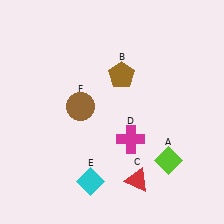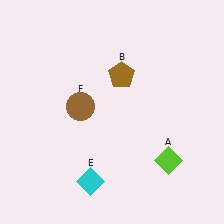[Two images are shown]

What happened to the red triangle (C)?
The red triangle (C) was removed in Image 2. It was in the bottom-right area of Image 1.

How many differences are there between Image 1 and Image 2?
There are 2 differences between the two images.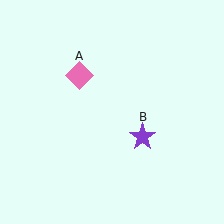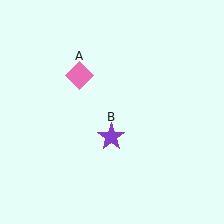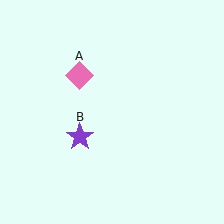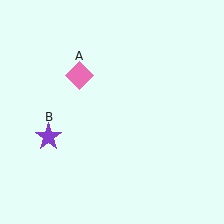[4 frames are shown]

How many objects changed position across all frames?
1 object changed position: purple star (object B).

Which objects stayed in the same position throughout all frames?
Pink diamond (object A) remained stationary.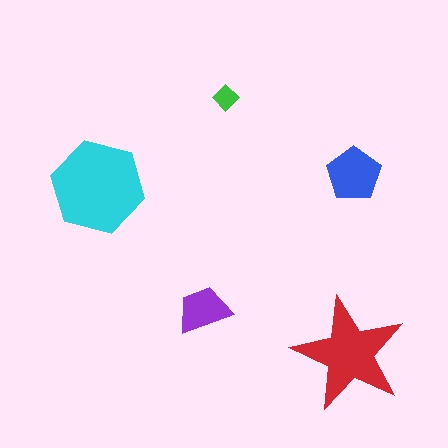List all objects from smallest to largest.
The green diamond, the purple trapezoid, the blue pentagon, the red star, the cyan hexagon.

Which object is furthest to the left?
The cyan hexagon is leftmost.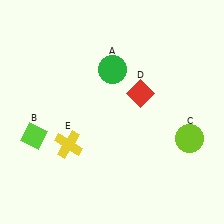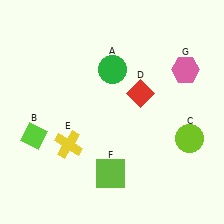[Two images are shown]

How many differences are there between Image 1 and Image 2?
There are 2 differences between the two images.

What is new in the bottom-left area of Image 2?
A lime square (F) was added in the bottom-left area of Image 2.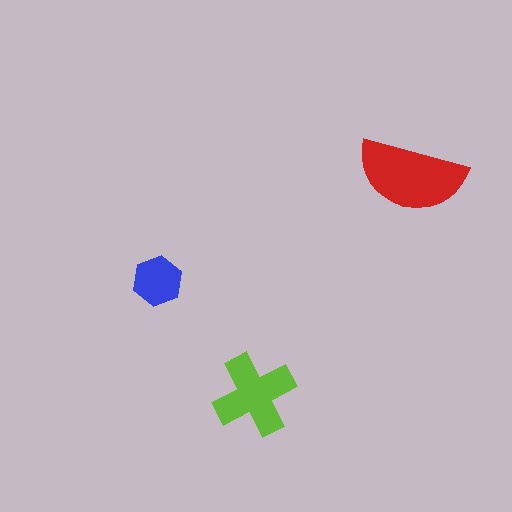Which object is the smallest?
The blue hexagon.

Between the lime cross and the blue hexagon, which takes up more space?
The lime cross.